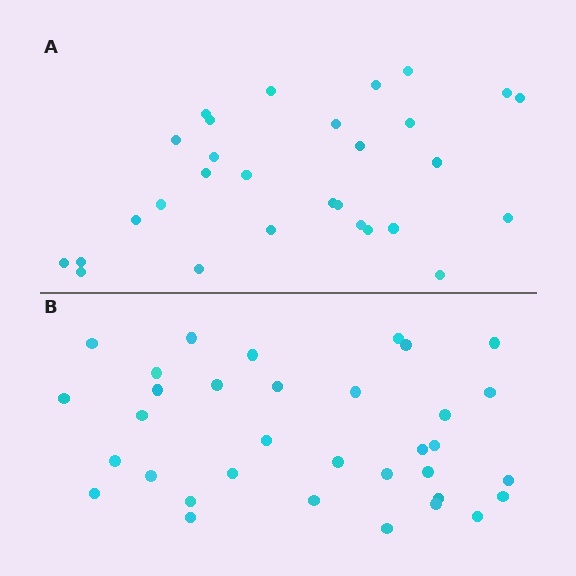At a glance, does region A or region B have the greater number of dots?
Region B (the bottom region) has more dots.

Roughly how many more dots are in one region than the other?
Region B has about 5 more dots than region A.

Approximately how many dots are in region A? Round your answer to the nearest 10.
About 30 dots. (The exact count is 29, which rounds to 30.)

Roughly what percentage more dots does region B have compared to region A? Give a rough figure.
About 15% more.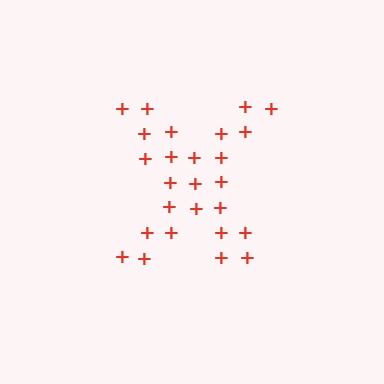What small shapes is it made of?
It is made of small plus signs.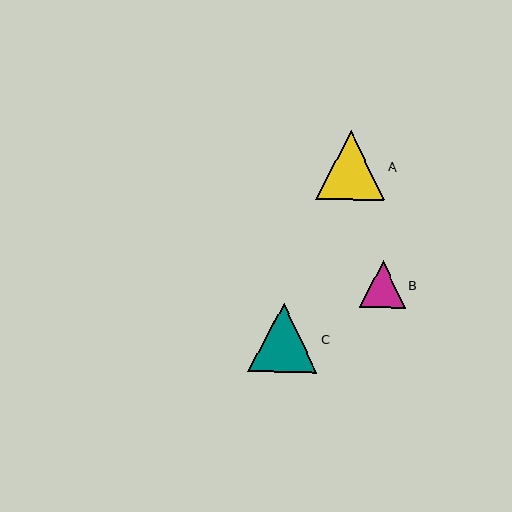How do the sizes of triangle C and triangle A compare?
Triangle C and triangle A are approximately the same size.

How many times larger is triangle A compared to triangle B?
Triangle A is approximately 1.5 times the size of triangle B.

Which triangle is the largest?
Triangle C is the largest with a size of approximately 69 pixels.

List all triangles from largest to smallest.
From largest to smallest: C, A, B.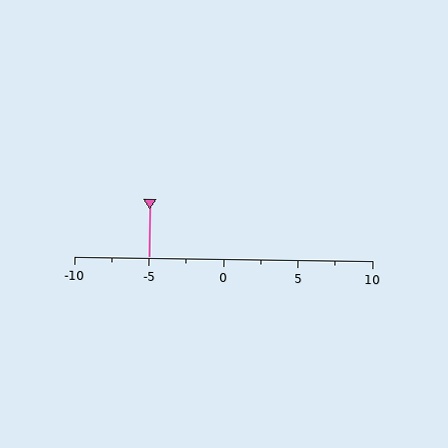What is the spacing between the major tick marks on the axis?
The major ticks are spaced 5 apart.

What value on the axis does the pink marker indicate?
The marker indicates approximately -5.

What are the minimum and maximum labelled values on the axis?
The axis runs from -10 to 10.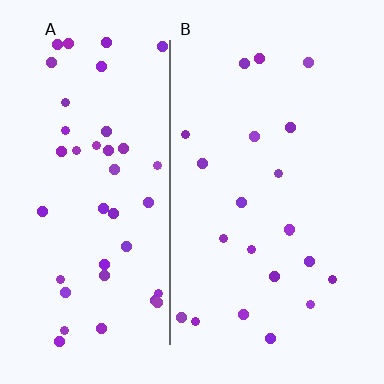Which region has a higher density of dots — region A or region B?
A (the left).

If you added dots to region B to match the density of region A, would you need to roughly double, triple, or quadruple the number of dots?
Approximately double.